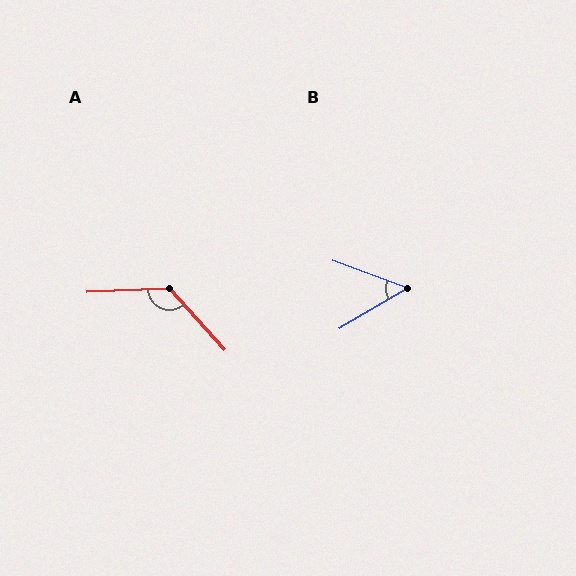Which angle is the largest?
A, at approximately 130 degrees.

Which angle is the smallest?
B, at approximately 51 degrees.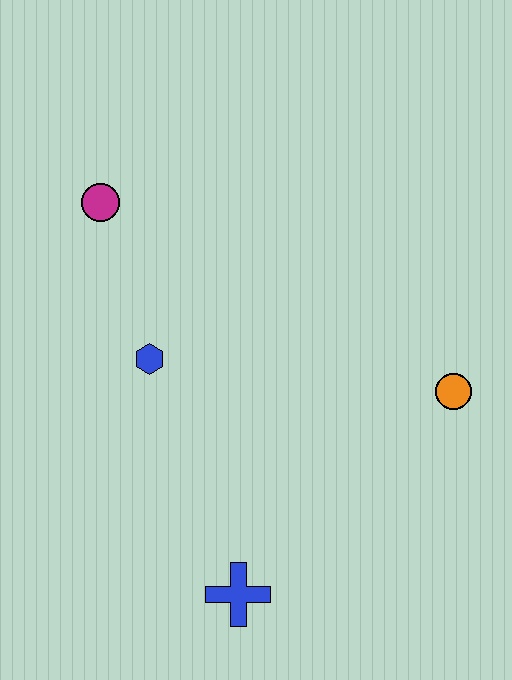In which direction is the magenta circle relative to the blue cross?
The magenta circle is above the blue cross.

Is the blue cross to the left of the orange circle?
Yes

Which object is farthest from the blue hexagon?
The orange circle is farthest from the blue hexagon.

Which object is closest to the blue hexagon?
The magenta circle is closest to the blue hexagon.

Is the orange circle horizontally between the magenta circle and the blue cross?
No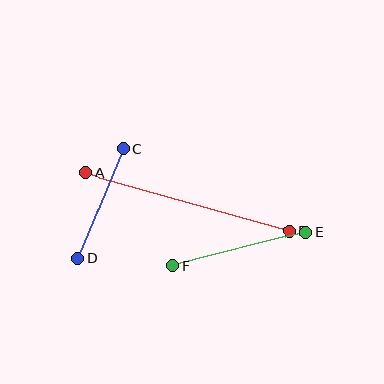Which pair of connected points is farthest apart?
Points A and B are farthest apart.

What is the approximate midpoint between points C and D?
The midpoint is at approximately (100, 204) pixels.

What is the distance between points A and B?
The distance is approximately 211 pixels.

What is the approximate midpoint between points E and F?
The midpoint is at approximately (239, 249) pixels.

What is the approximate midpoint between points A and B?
The midpoint is at approximately (187, 202) pixels.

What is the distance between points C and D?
The distance is approximately 120 pixels.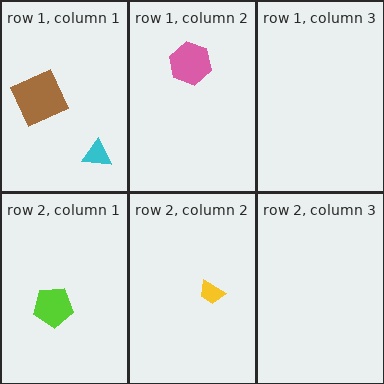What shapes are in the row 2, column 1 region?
The lime pentagon.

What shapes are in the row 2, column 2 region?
The yellow trapezoid.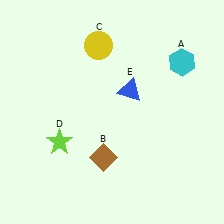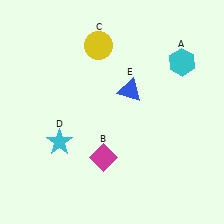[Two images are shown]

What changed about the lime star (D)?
In Image 1, D is lime. In Image 2, it changed to cyan.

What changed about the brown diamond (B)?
In Image 1, B is brown. In Image 2, it changed to magenta.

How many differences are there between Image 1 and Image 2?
There are 2 differences between the two images.